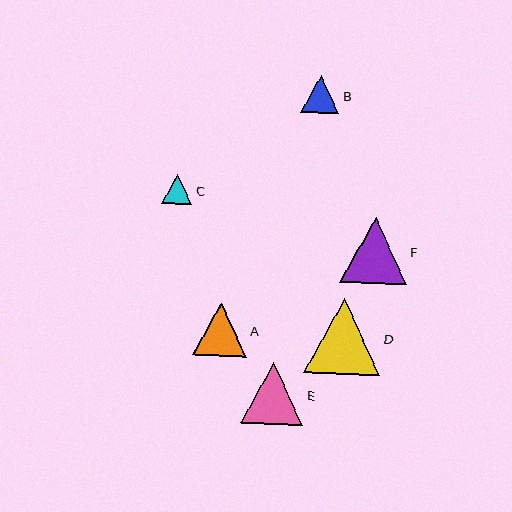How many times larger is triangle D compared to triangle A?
Triangle D is approximately 1.4 times the size of triangle A.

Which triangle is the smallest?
Triangle C is the smallest with a size of approximately 30 pixels.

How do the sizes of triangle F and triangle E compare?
Triangle F and triangle E are approximately the same size.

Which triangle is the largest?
Triangle D is the largest with a size of approximately 76 pixels.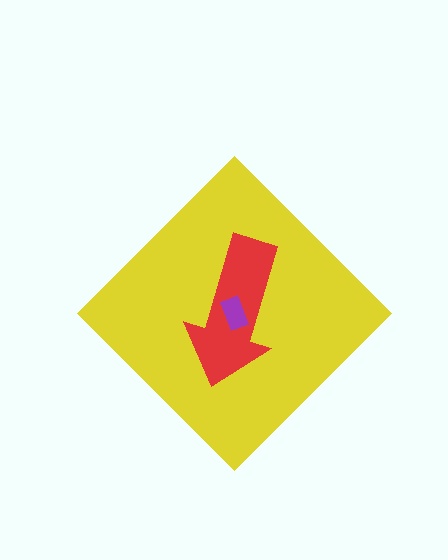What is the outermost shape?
The yellow diamond.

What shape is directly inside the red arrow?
The purple rectangle.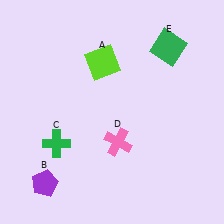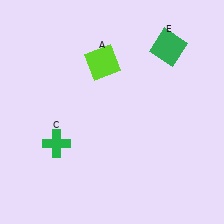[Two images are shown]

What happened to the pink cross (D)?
The pink cross (D) was removed in Image 2. It was in the bottom-right area of Image 1.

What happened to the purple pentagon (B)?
The purple pentagon (B) was removed in Image 2. It was in the bottom-left area of Image 1.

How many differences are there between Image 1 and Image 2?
There are 2 differences between the two images.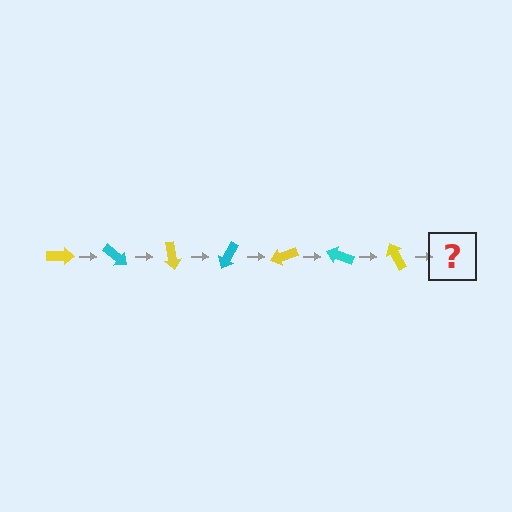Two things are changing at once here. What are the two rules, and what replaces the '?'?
The two rules are that it rotates 40 degrees each step and the color cycles through yellow and cyan. The '?' should be a cyan arrow, rotated 280 degrees from the start.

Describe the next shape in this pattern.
It should be a cyan arrow, rotated 280 degrees from the start.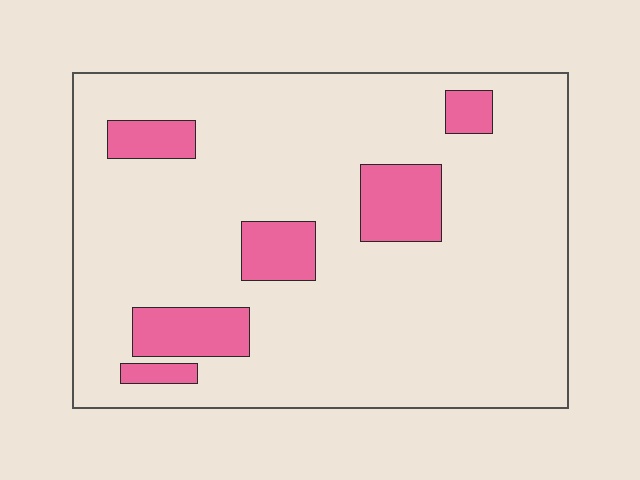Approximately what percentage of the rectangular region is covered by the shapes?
Approximately 15%.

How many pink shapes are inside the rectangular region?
6.